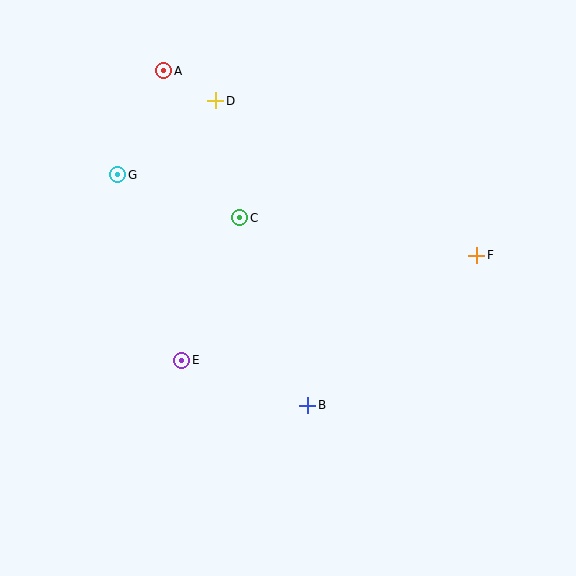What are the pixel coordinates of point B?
Point B is at (308, 405).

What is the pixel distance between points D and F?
The distance between D and F is 303 pixels.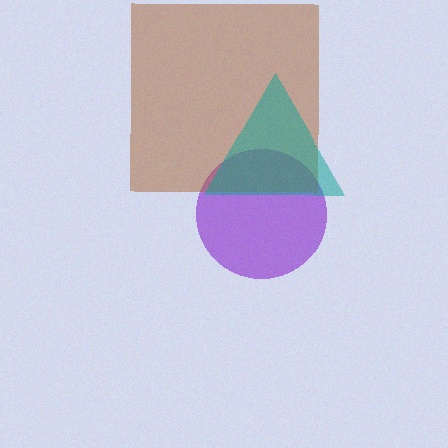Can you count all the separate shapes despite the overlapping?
Yes, there are 3 separate shapes.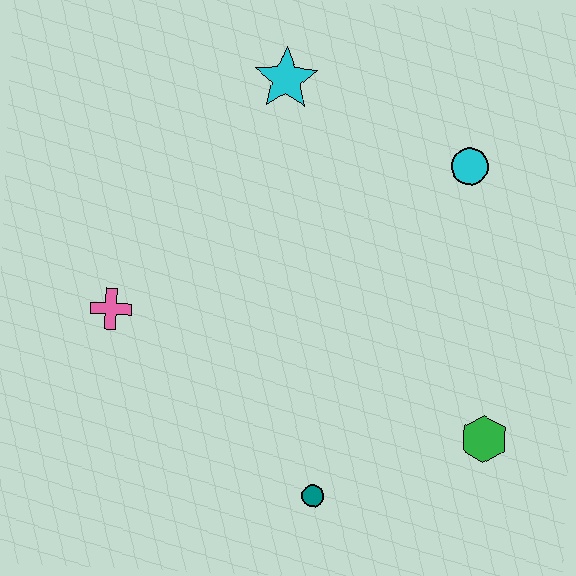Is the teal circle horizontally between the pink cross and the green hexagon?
Yes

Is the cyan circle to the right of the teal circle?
Yes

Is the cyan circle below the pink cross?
No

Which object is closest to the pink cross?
The teal circle is closest to the pink cross.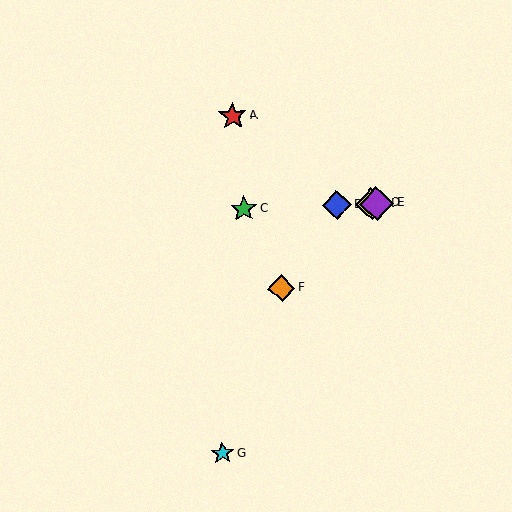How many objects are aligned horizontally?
4 objects (B, C, D, E) are aligned horizontally.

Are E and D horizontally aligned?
Yes, both are at y≈203.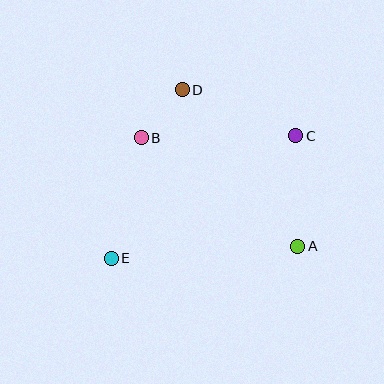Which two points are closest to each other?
Points B and D are closest to each other.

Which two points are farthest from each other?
Points C and E are farthest from each other.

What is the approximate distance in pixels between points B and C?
The distance between B and C is approximately 155 pixels.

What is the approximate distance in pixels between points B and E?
The distance between B and E is approximately 124 pixels.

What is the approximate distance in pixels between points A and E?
The distance between A and E is approximately 187 pixels.